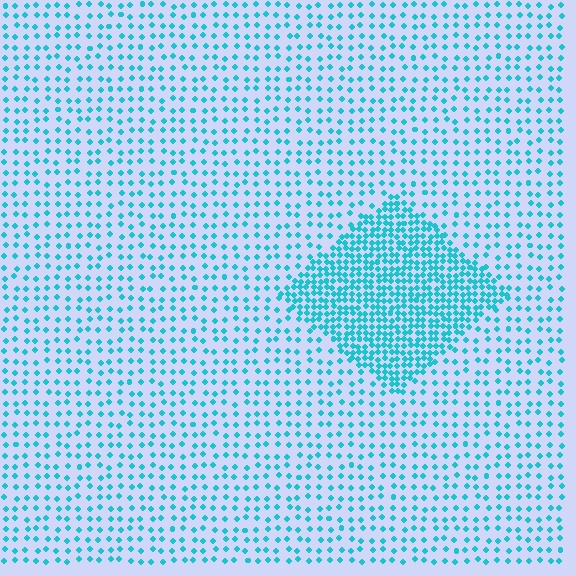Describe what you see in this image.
The image contains small cyan elements arranged at two different densities. A diamond-shaped region is visible where the elements are more densely packed than the surrounding area.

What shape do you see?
I see a diamond.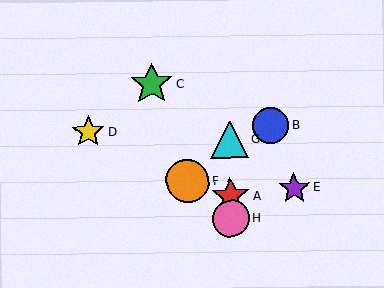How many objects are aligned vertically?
3 objects (A, G, H) are aligned vertically.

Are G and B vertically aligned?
No, G is at x≈229 and B is at x≈270.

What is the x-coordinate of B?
Object B is at x≈270.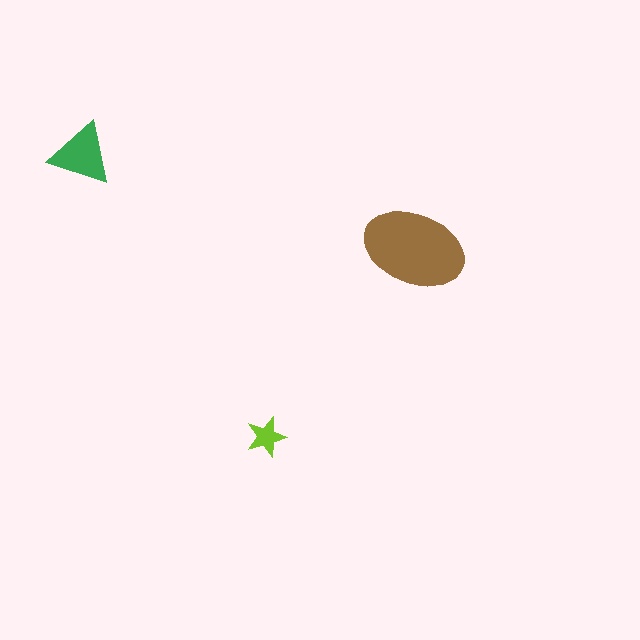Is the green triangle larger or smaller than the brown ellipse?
Smaller.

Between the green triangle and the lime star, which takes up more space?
The green triangle.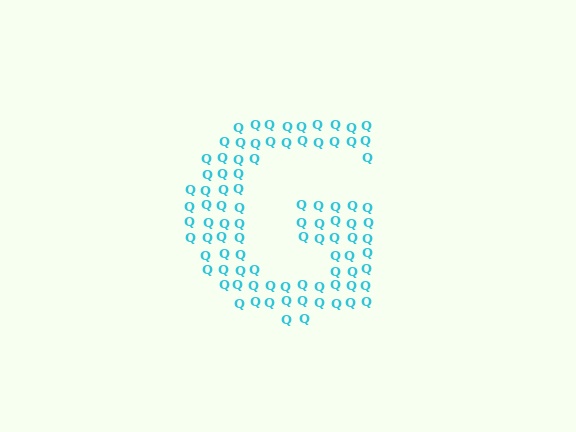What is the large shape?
The large shape is the letter G.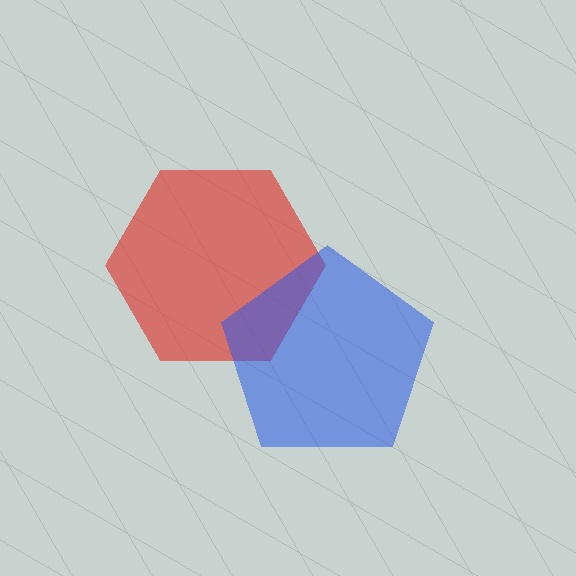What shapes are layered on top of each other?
The layered shapes are: a red hexagon, a blue pentagon.